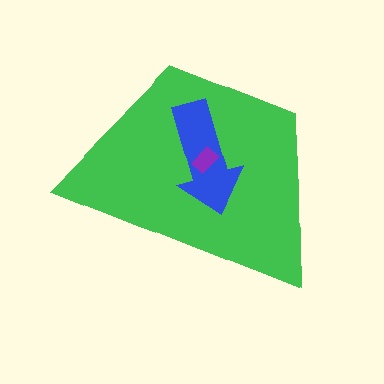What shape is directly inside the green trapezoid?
The blue arrow.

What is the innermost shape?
The purple rectangle.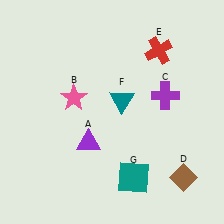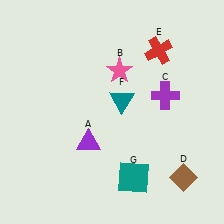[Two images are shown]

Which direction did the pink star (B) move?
The pink star (B) moved right.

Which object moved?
The pink star (B) moved right.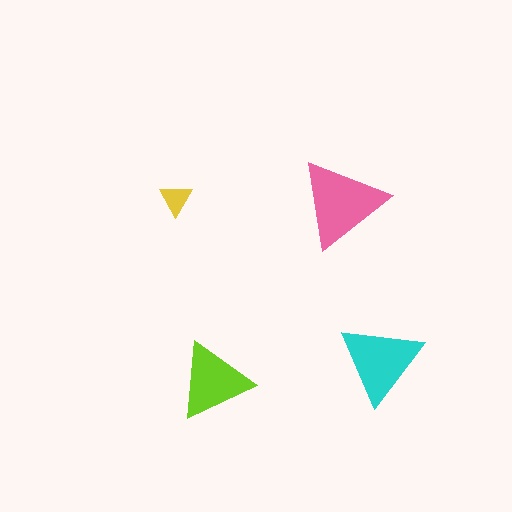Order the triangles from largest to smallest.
the pink one, the cyan one, the lime one, the yellow one.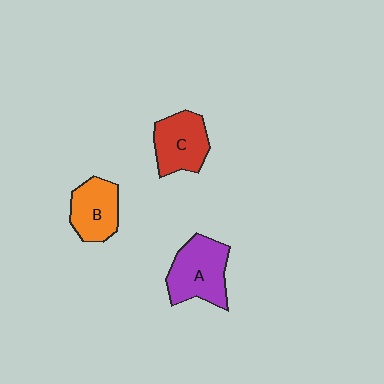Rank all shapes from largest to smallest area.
From largest to smallest: A (purple), C (red), B (orange).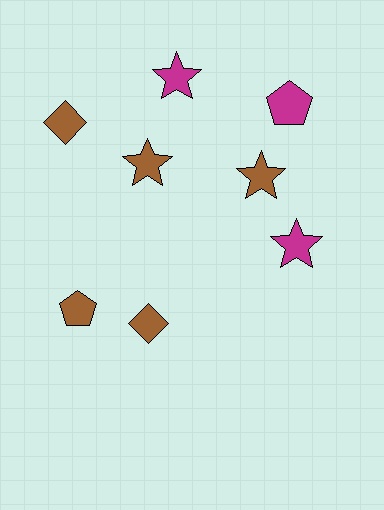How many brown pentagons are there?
There is 1 brown pentagon.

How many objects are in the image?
There are 8 objects.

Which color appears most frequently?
Brown, with 5 objects.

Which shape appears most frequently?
Star, with 4 objects.